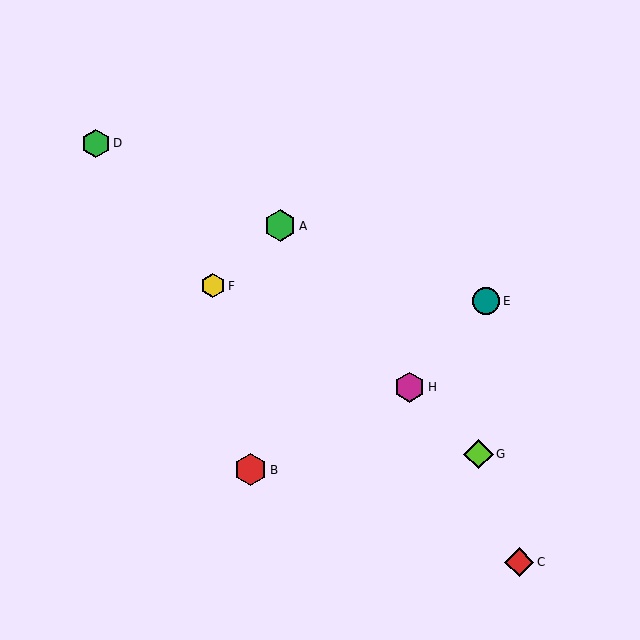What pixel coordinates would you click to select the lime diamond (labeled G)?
Click at (478, 454) to select the lime diamond G.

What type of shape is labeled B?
Shape B is a red hexagon.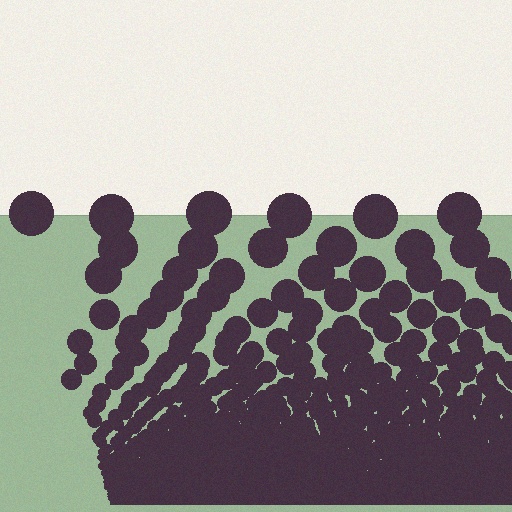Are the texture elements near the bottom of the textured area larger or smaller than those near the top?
Smaller. The gradient is inverted — elements near the bottom are smaller and denser.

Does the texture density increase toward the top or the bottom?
Density increases toward the bottom.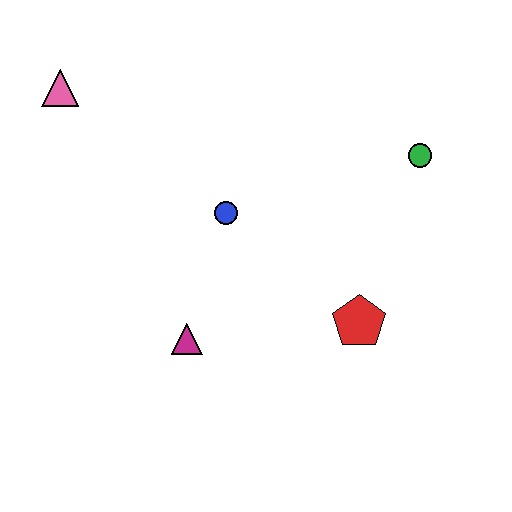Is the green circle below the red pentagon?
No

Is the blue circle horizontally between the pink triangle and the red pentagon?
Yes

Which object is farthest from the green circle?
The pink triangle is farthest from the green circle.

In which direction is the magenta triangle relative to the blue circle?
The magenta triangle is below the blue circle.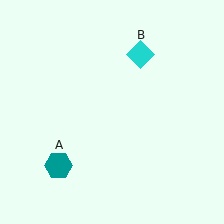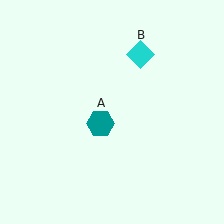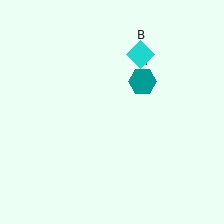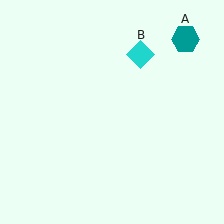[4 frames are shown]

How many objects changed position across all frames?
1 object changed position: teal hexagon (object A).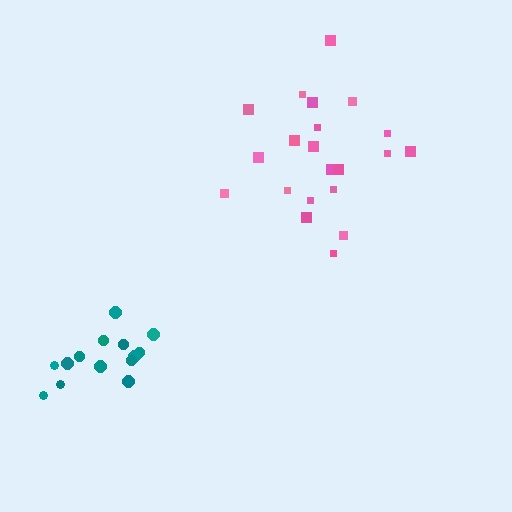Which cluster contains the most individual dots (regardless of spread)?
Pink (21).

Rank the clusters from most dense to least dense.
teal, pink.